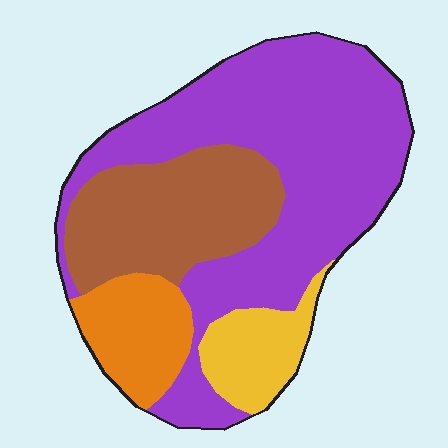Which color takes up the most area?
Purple, at roughly 55%.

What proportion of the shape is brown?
Brown covers about 25% of the shape.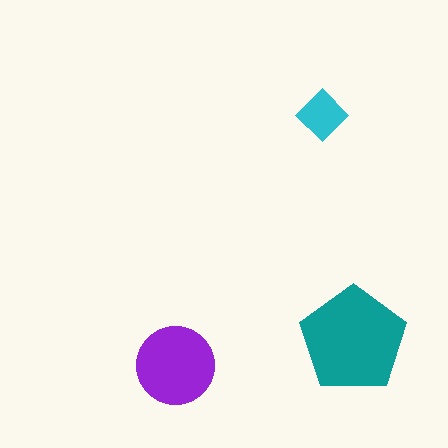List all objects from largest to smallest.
The teal pentagon, the purple circle, the cyan diamond.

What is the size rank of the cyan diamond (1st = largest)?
3rd.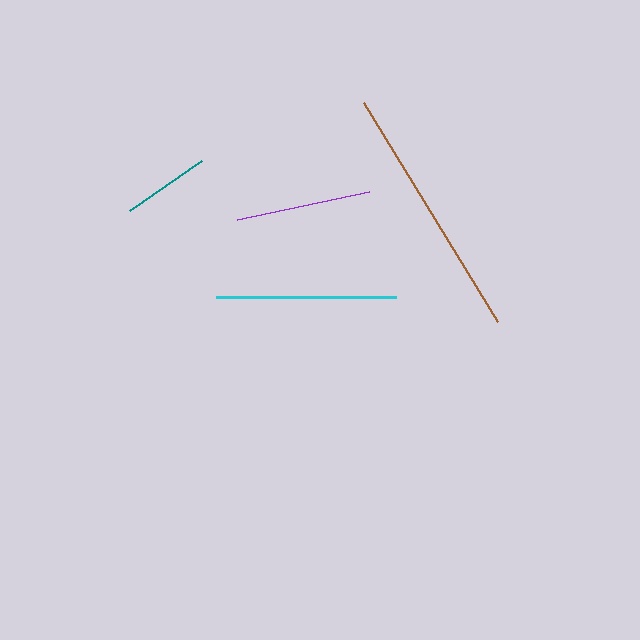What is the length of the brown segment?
The brown segment is approximately 257 pixels long.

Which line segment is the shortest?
The teal line is the shortest at approximately 88 pixels.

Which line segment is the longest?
The brown line is the longest at approximately 257 pixels.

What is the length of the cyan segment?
The cyan segment is approximately 180 pixels long.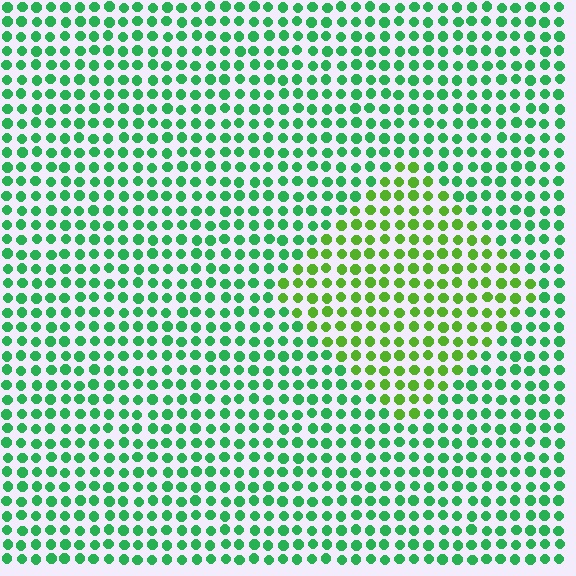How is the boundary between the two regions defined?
The boundary is defined purely by a slight shift in hue (about 38 degrees). Spacing, size, and orientation are identical on both sides.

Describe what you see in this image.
The image is filled with small green elements in a uniform arrangement. A diamond-shaped region is visible where the elements are tinted to a slightly different hue, forming a subtle color boundary.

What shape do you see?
I see a diamond.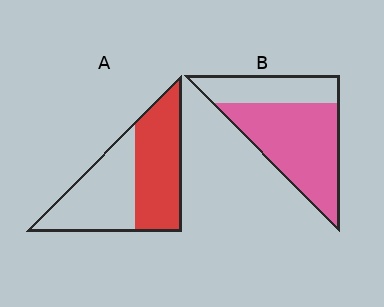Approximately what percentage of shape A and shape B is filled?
A is approximately 50% and B is approximately 70%.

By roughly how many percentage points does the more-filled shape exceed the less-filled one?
By roughly 15 percentage points (B over A).